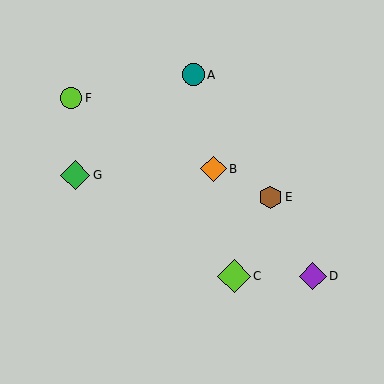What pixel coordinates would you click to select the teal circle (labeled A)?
Click at (193, 75) to select the teal circle A.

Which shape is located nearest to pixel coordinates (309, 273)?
The purple diamond (labeled D) at (313, 276) is nearest to that location.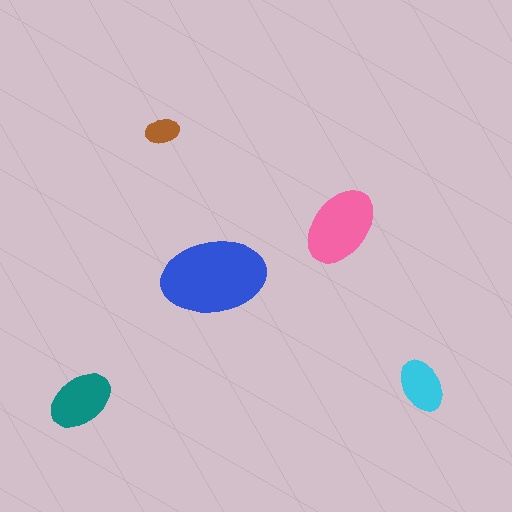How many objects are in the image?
There are 5 objects in the image.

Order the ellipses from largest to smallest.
the blue one, the pink one, the teal one, the cyan one, the brown one.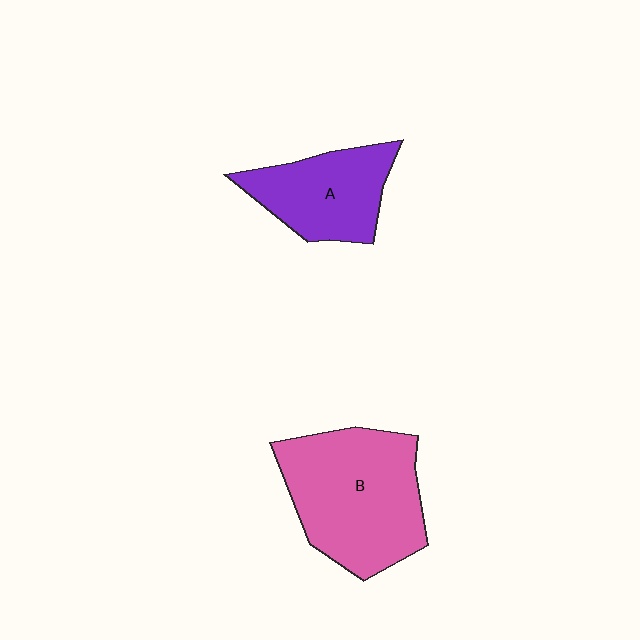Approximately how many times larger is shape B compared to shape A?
Approximately 1.6 times.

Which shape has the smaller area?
Shape A (purple).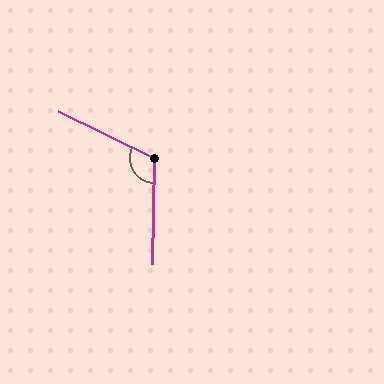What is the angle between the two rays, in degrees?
Approximately 115 degrees.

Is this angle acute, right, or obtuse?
It is obtuse.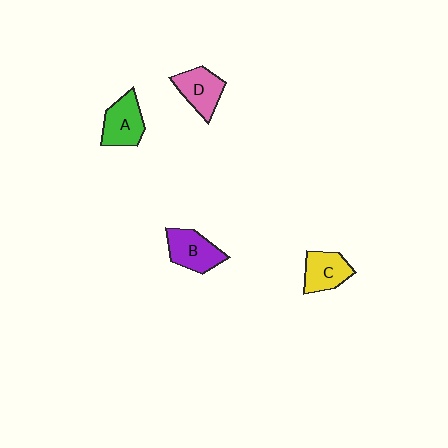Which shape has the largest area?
Shape B (purple).